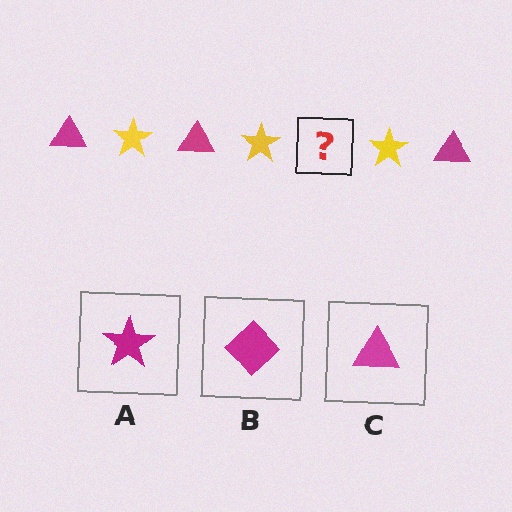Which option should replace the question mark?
Option C.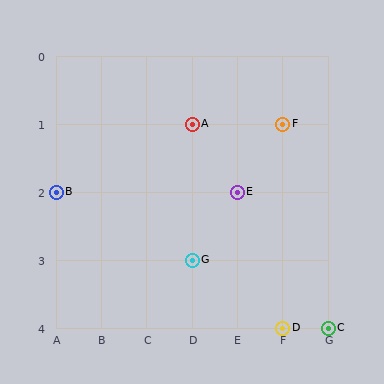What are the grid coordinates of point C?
Point C is at grid coordinates (G, 4).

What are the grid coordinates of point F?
Point F is at grid coordinates (F, 1).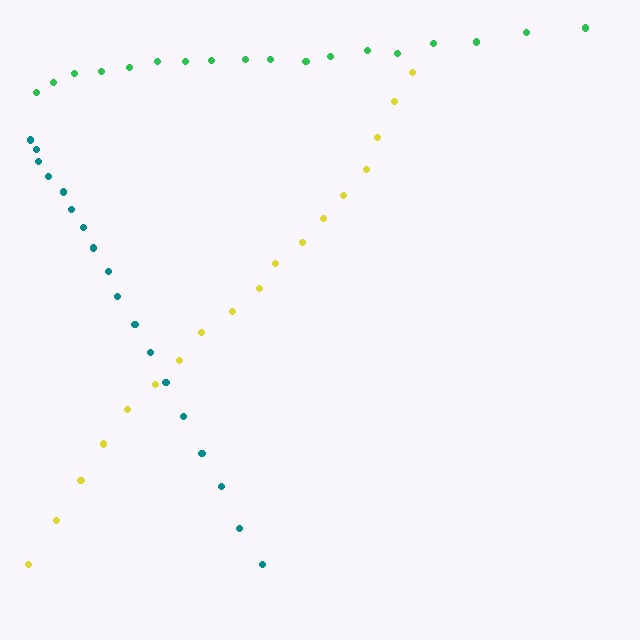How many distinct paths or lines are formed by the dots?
There are 3 distinct paths.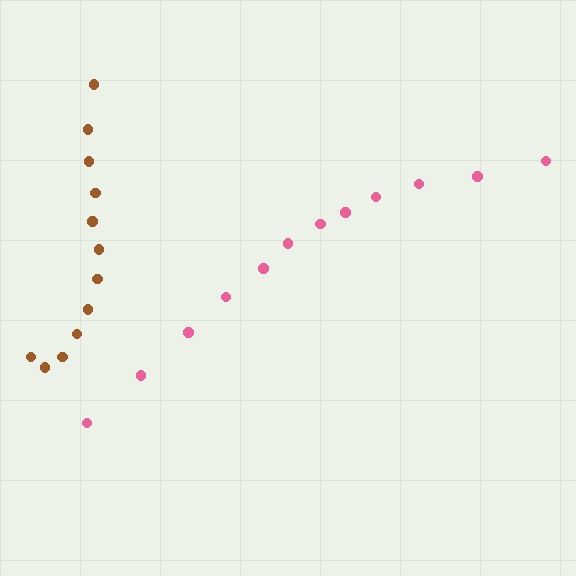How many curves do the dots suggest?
There are 2 distinct paths.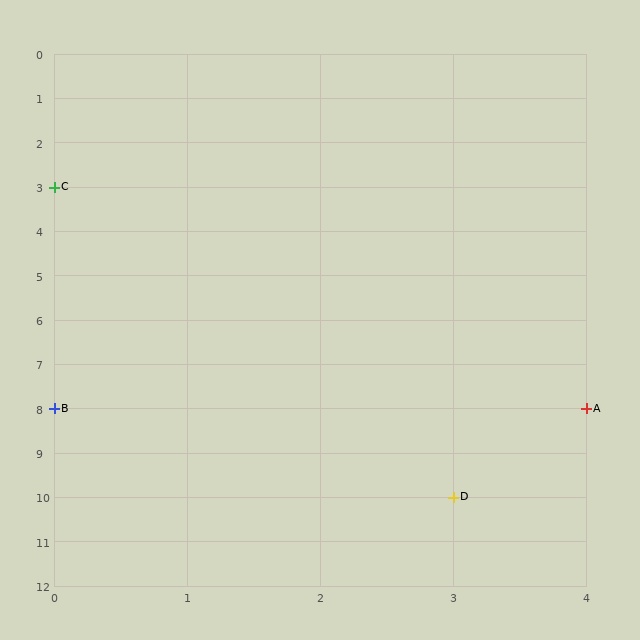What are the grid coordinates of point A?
Point A is at grid coordinates (4, 8).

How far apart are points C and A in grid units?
Points C and A are 4 columns and 5 rows apart (about 6.4 grid units diagonally).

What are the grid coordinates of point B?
Point B is at grid coordinates (0, 8).